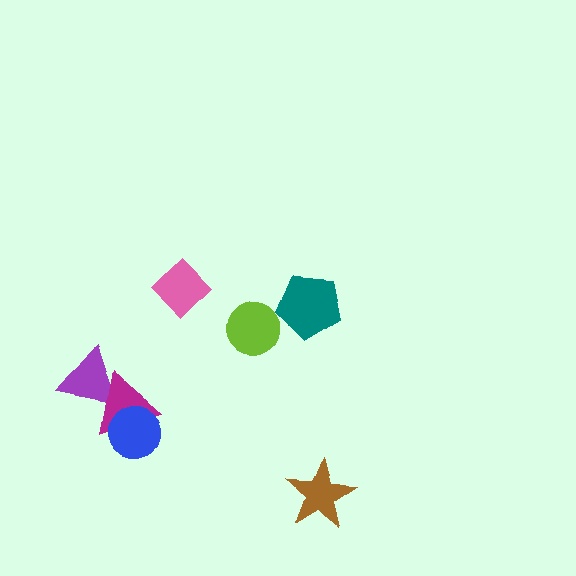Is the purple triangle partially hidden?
Yes, it is partially covered by another shape.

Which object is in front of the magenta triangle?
The blue circle is in front of the magenta triangle.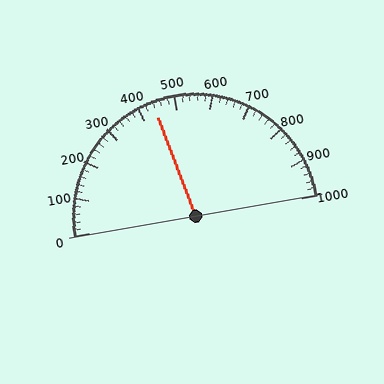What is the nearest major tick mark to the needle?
The nearest major tick mark is 400.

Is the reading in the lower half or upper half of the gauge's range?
The reading is in the lower half of the range (0 to 1000).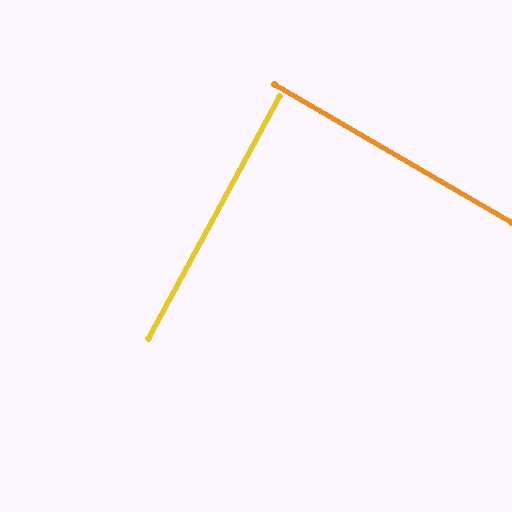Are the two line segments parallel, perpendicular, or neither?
Perpendicular — they meet at approximately 88°.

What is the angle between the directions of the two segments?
Approximately 88 degrees.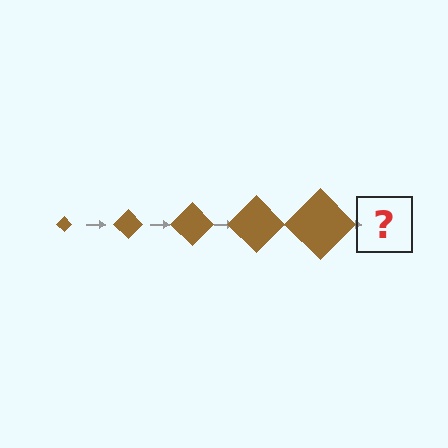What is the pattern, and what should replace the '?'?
The pattern is that the diamond gets progressively larger each step. The '?' should be a brown diamond, larger than the previous one.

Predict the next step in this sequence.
The next step is a brown diamond, larger than the previous one.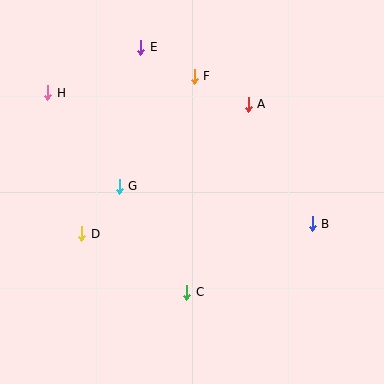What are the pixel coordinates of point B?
Point B is at (312, 224).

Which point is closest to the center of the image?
Point G at (119, 186) is closest to the center.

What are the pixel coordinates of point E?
Point E is at (141, 47).